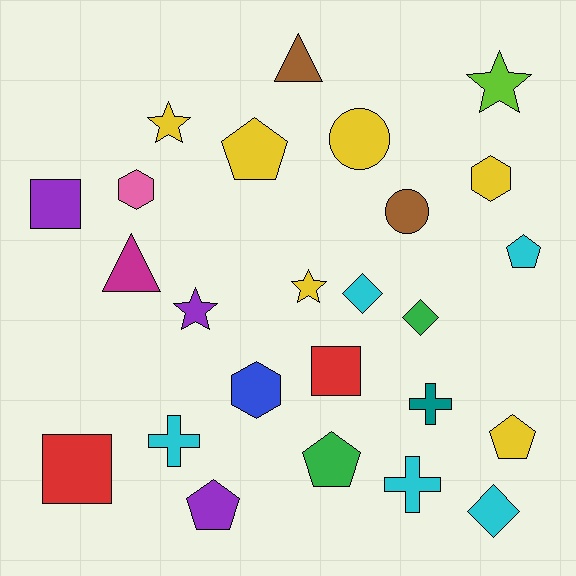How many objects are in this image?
There are 25 objects.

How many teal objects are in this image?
There is 1 teal object.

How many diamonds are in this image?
There are 3 diamonds.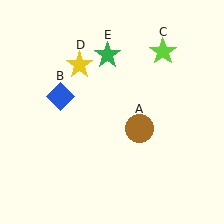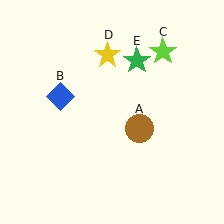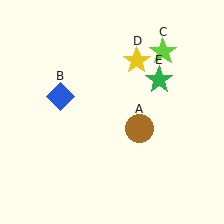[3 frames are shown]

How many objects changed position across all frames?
2 objects changed position: yellow star (object D), green star (object E).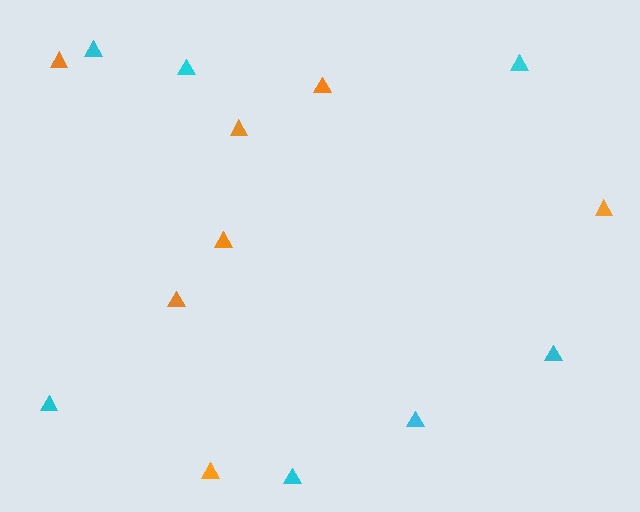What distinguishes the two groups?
There are 2 groups: one group of orange triangles (7) and one group of cyan triangles (7).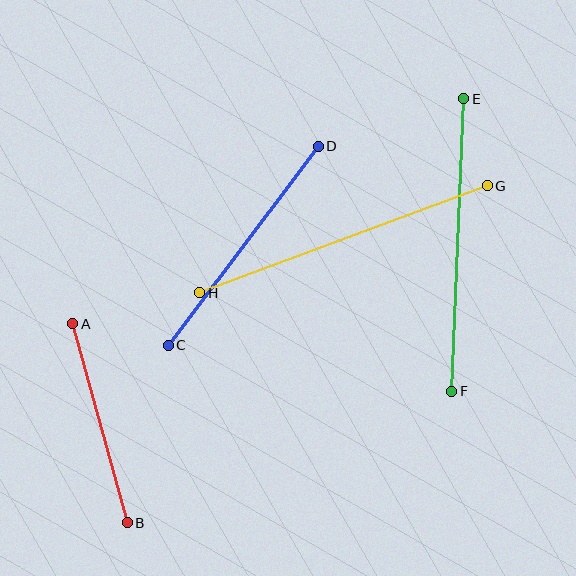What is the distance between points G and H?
The distance is approximately 307 pixels.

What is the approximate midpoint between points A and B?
The midpoint is at approximately (100, 423) pixels.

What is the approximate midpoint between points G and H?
The midpoint is at approximately (343, 239) pixels.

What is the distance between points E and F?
The distance is approximately 293 pixels.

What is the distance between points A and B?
The distance is approximately 206 pixels.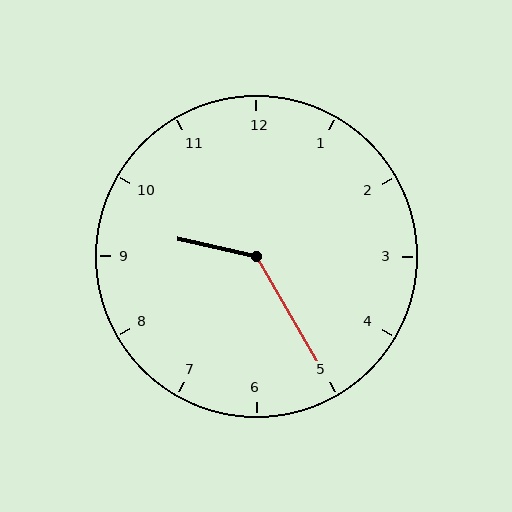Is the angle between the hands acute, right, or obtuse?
It is obtuse.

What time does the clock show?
9:25.